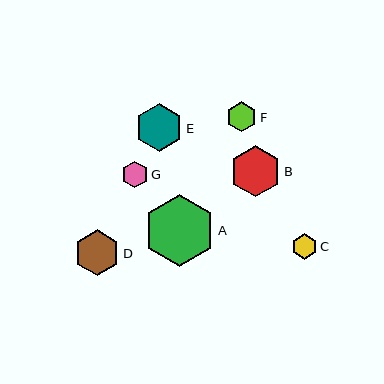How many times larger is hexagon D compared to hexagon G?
Hexagon D is approximately 1.7 times the size of hexagon G.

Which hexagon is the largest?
Hexagon A is the largest with a size of approximately 72 pixels.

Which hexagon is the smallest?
Hexagon C is the smallest with a size of approximately 26 pixels.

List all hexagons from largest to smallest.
From largest to smallest: A, B, E, D, F, G, C.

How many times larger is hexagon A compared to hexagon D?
Hexagon A is approximately 1.6 times the size of hexagon D.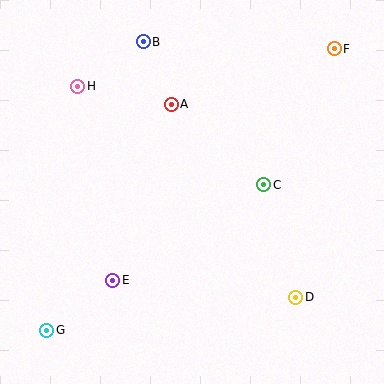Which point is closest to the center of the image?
Point C at (264, 185) is closest to the center.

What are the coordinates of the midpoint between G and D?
The midpoint between G and D is at (171, 314).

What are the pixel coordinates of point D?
Point D is at (296, 297).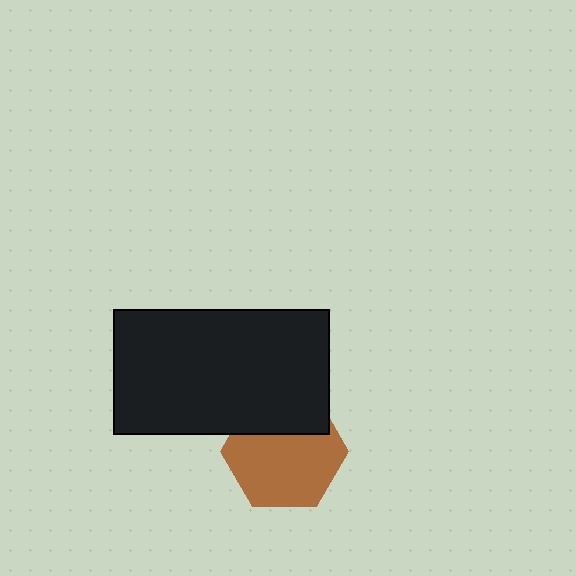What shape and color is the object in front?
The object in front is a black rectangle.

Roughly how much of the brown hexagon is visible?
Most of it is visible (roughly 68%).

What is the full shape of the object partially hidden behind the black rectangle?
The partially hidden object is a brown hexagon.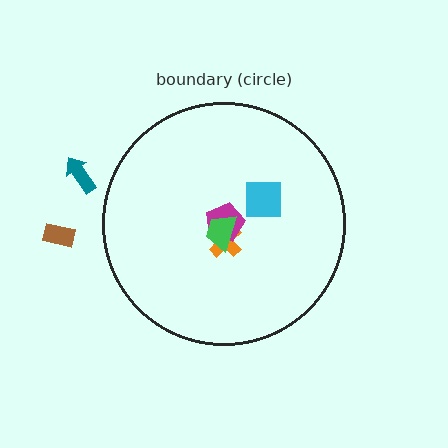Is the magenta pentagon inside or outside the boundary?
Inside.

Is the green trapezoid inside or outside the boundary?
Inside.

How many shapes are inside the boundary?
4 inside, 2 outside.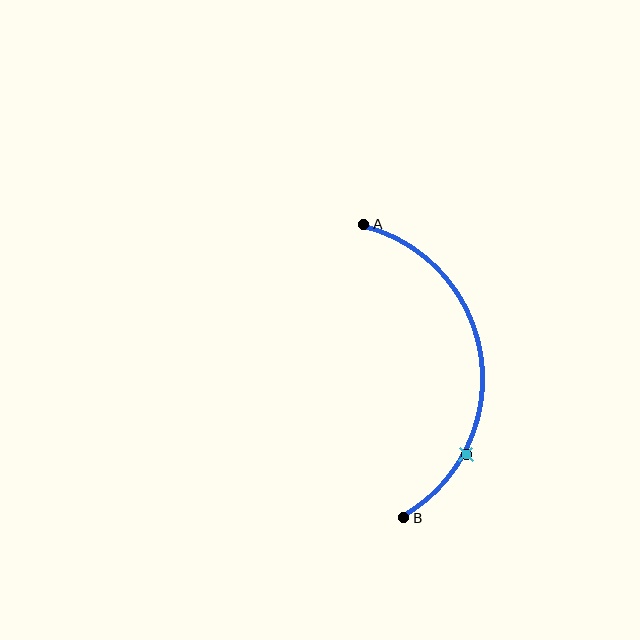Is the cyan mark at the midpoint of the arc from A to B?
No. The cyan mark lies on the arc but is closer to endpoint B. The arc midpoint would be at the point on the curve equidistant along the arc from both A and B.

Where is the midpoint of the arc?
The arc midpoint is the point on the curve farthest from the straight line joining A and B. It sits to the right of that line.